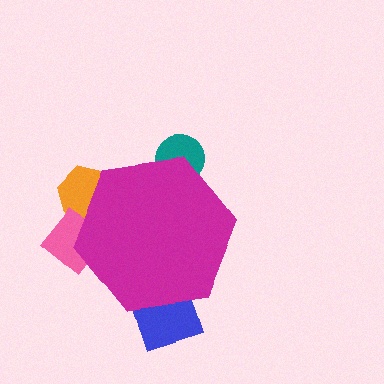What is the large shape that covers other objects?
A magenta hexagon.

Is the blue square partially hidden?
Yes, the blue square is partially hidden behind the magenta hexagon.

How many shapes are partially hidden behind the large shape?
4 shapes are partially hidden.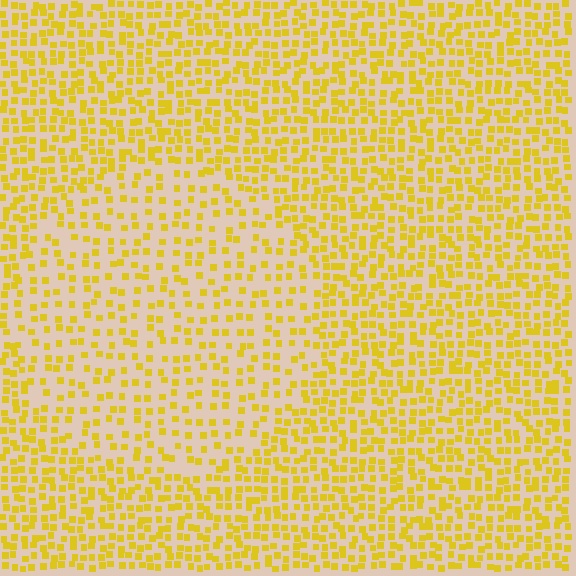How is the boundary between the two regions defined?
The boundary is defined by a change in element density (approximately 1.8x ratio). All elements are the same color, size, and shape.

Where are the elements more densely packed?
The elements are more densely packed outside the circle boundary.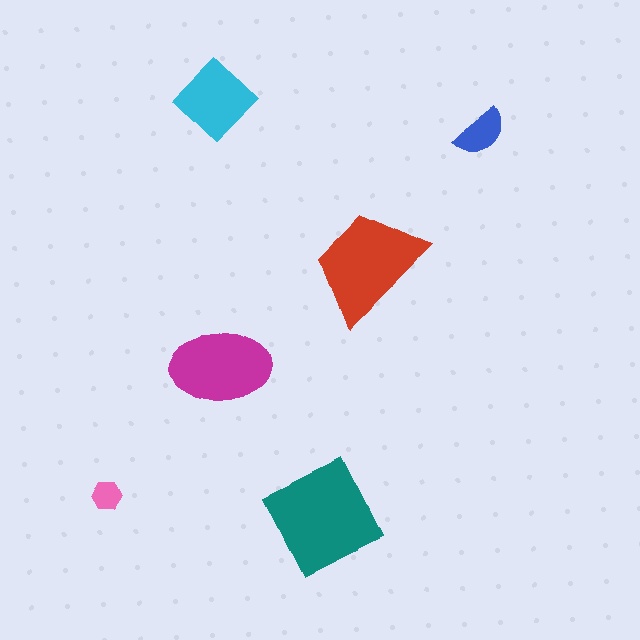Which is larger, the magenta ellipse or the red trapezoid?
The red trapezoid.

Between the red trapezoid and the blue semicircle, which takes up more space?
The red trapezoid.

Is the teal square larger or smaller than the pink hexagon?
Larger.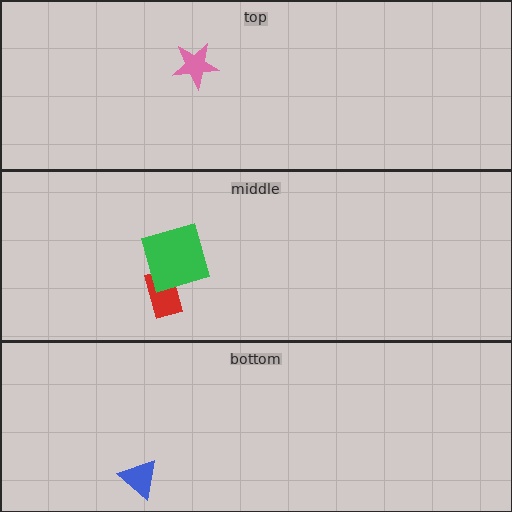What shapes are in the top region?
The pink star.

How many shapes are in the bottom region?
1.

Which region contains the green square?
The middle region.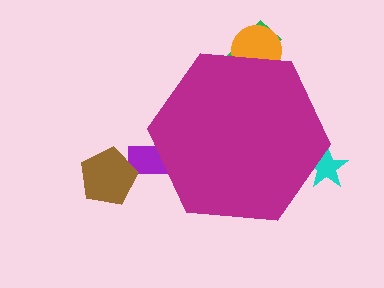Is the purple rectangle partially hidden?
Yes, the purple rectangle is partially hidden behind the magenta hexagon.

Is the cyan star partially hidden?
Yes, the cyan star is partially hidden behind the magenta hexagon.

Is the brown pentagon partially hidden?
No, the brown pentagon is fully visible.